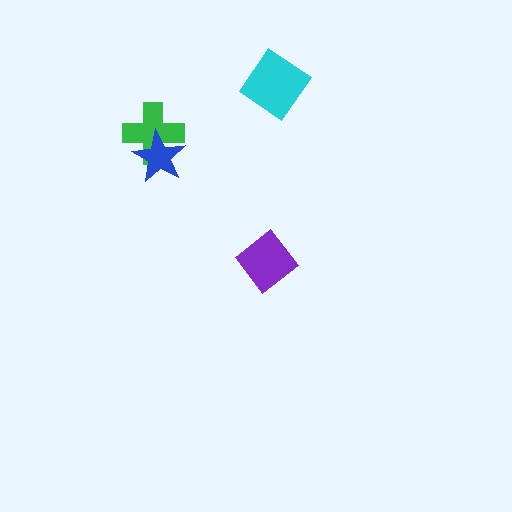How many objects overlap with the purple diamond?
0 objects overlap with the purple diamond.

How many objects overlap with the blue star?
1 object overlaps with the blue star.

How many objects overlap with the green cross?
1 object overlaps with the green cross.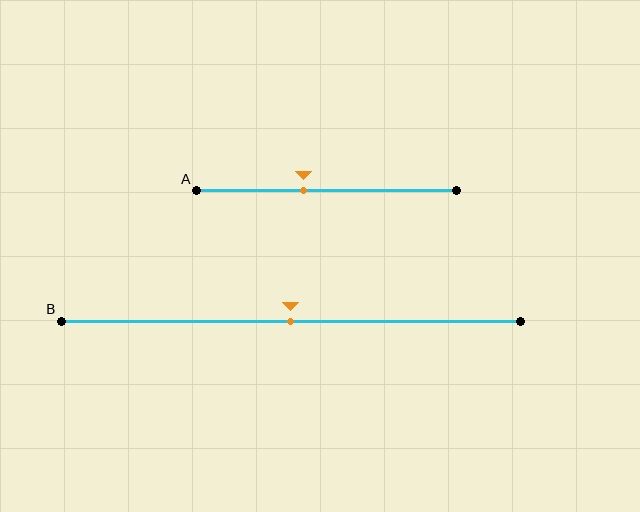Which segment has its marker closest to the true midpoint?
Segment B has its marker closest to the true midpoint.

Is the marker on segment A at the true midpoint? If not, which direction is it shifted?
No, the marker on segment A is shifted to the left by about 9% of the segment length.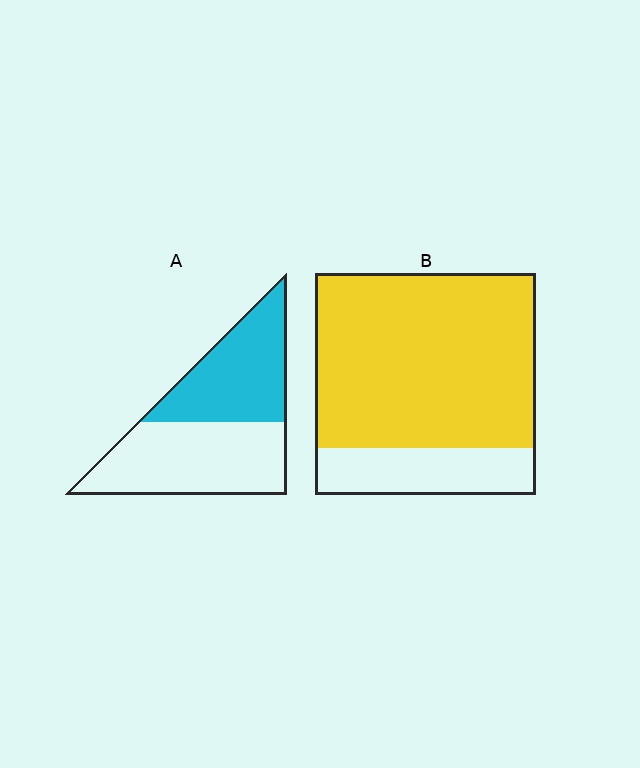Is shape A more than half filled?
No.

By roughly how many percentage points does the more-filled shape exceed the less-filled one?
By roughly 35 percentage points (B over A).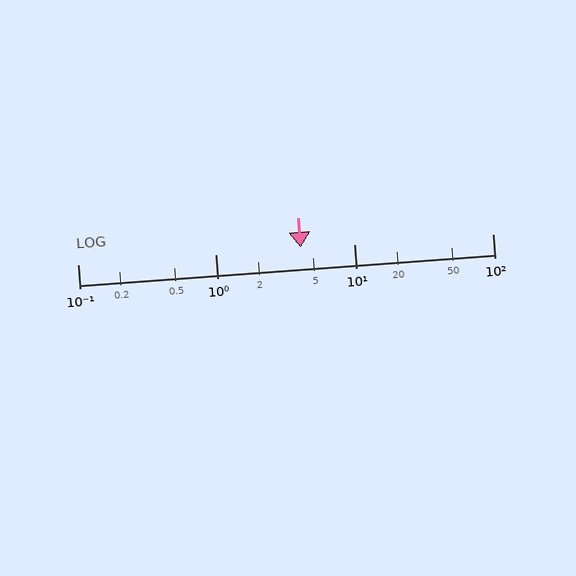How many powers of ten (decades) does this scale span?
The scale spans 3 decades, from 0.1 to 100.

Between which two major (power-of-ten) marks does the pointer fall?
The pointer is between 1 and 10.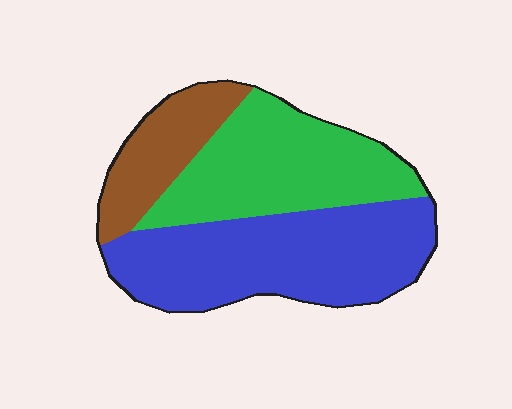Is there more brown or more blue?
Blue.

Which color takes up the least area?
Brown, at roughly 20%.